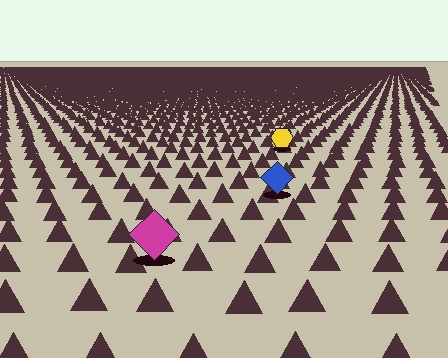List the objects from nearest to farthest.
From nearest to farthest: the magenta diamond, the blue diamond, the yellow hexagon.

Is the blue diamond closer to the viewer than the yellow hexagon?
Yes. The blue diamond is closer — you can tell from the texture gradient: the ground texture is coarser near it.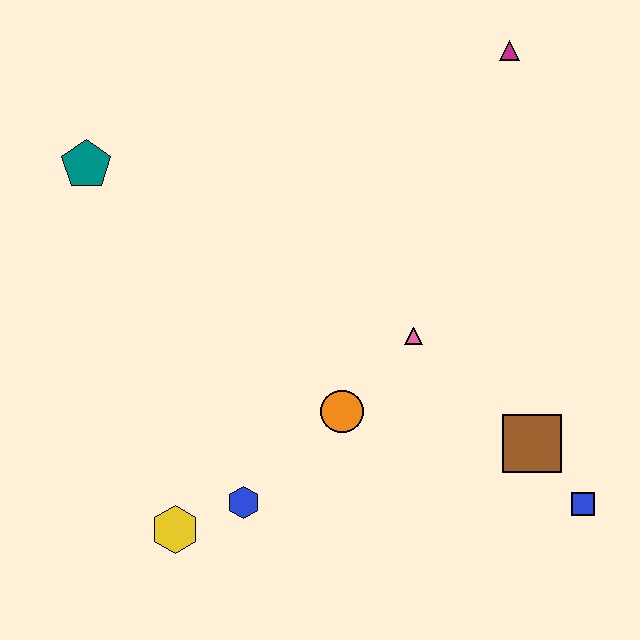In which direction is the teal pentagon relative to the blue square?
The teal pentagon is to the left of the blue square.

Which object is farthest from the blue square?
The teal pentagon is farthest from the blue square.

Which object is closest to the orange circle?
The pink triangle is closest to the orange circle.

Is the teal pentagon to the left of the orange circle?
Yes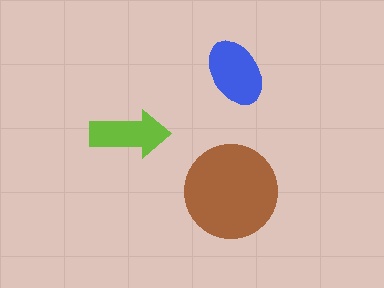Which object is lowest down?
The brown circle is bottommost.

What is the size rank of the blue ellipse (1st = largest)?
2nd.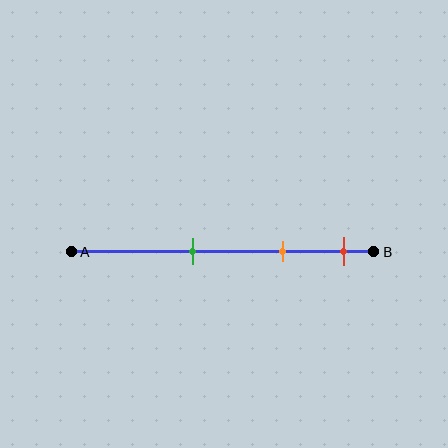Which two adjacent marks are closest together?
The orange and red marks are the closest adjacent pair.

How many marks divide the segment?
There are 3 marks dividing the segment.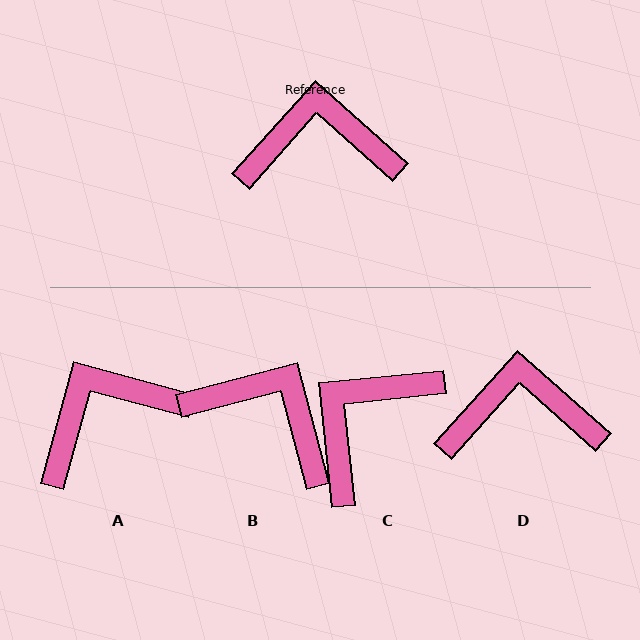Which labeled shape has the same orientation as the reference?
D.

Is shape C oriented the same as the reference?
No, it is off by about 48 degrees.